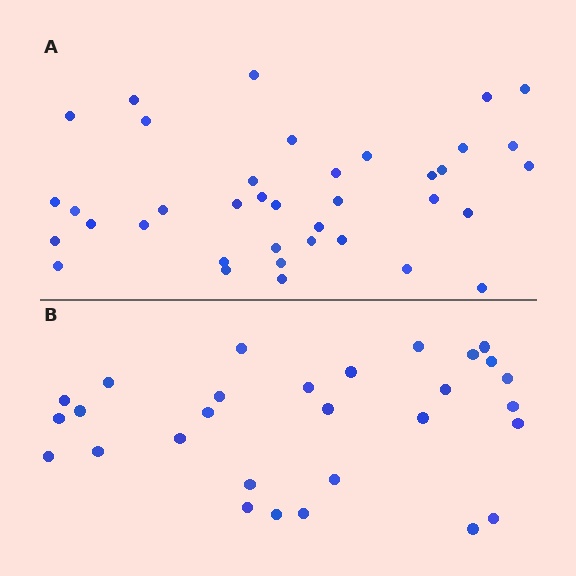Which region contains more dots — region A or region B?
Region A (the top region) has more dots.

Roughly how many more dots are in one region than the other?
Region A has roughly 8 or so more dots than region B.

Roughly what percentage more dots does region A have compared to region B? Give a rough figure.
About 30% more.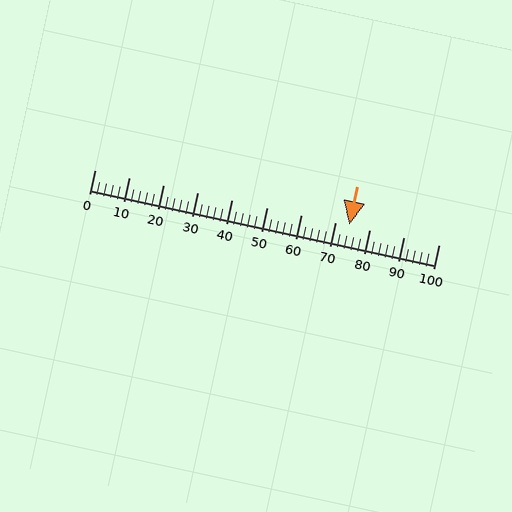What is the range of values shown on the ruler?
The ruler shows values from 0 to 100.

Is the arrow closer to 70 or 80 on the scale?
The arrow is closer to 70.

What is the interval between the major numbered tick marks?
The major tick marks are spaced 10 units apart.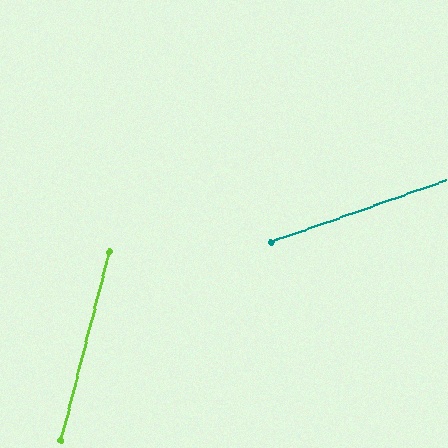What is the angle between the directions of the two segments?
Approximately 56 degrees.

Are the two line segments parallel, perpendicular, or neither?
Neither parallel nor perpendicular — they differ by about 56°.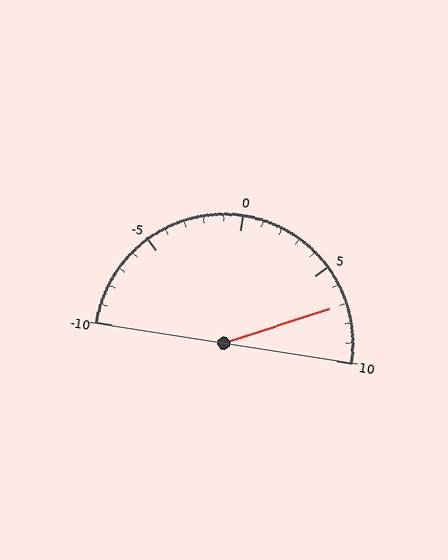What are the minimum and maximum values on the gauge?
The gauge ranges from -10 to 10.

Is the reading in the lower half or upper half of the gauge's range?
The reading is in the upper half of the range (-10 to 10).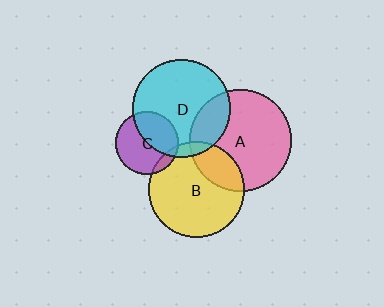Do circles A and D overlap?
Yes.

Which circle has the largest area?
Circle A (pink).